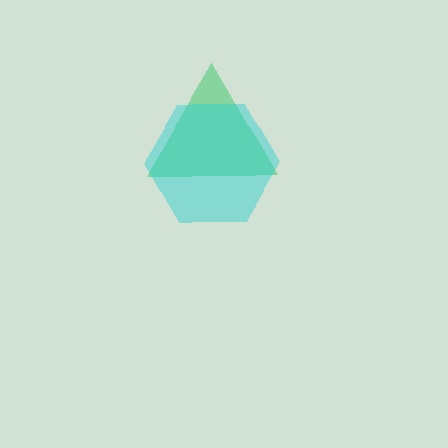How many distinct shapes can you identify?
There are 2 distinct shapes: a green triangle, a cyan hexagon.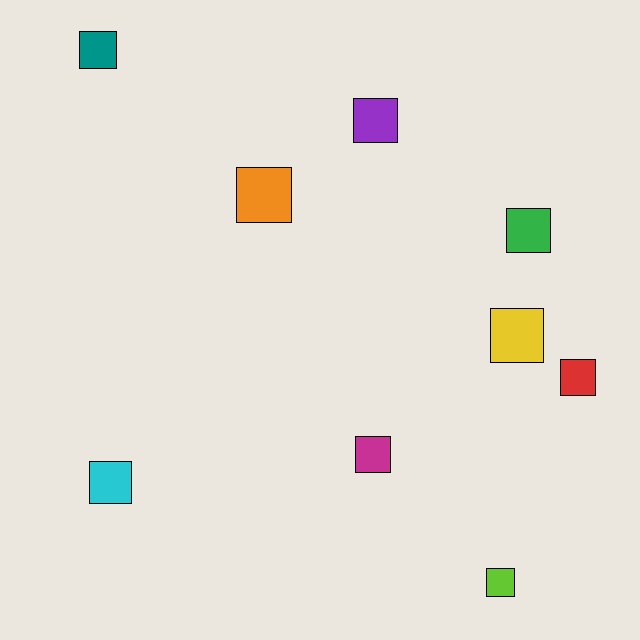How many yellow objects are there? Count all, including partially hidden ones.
There is 1 yellow object.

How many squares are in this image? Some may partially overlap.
There are 9 squares.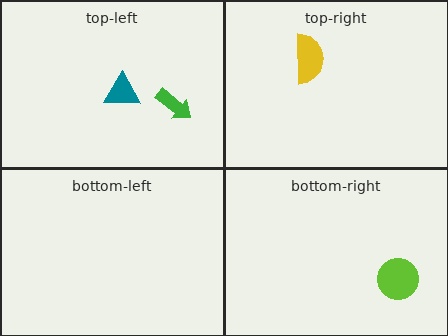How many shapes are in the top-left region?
2.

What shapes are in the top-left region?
The green arrow, the teal triangle.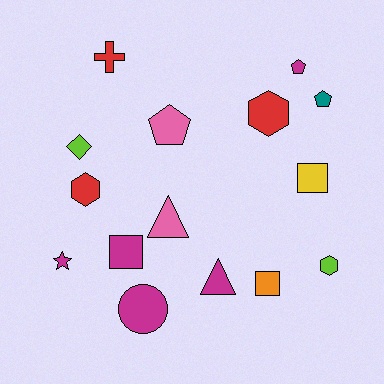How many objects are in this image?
There are 15 objects.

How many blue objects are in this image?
There are no blue objects.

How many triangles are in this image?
There are 2 triangles.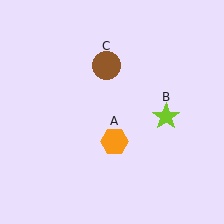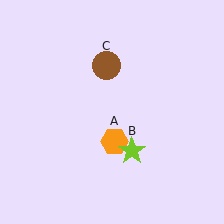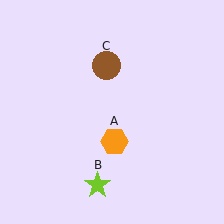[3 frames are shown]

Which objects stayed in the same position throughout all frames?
Orange hexagon (object A) and brown circle (object C) remained stationary.